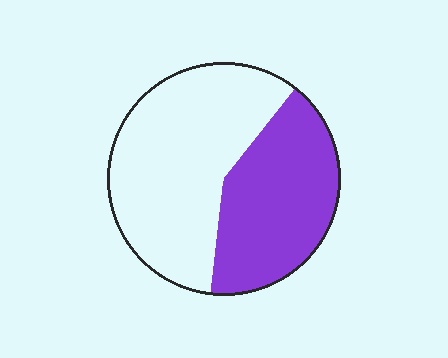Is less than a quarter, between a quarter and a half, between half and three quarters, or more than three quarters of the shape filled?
Between a quarter and a half.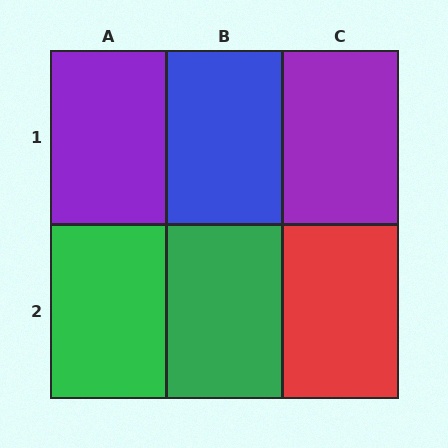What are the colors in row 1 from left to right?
Purple, blue, purple.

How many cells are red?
1 cell is red.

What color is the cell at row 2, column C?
Red.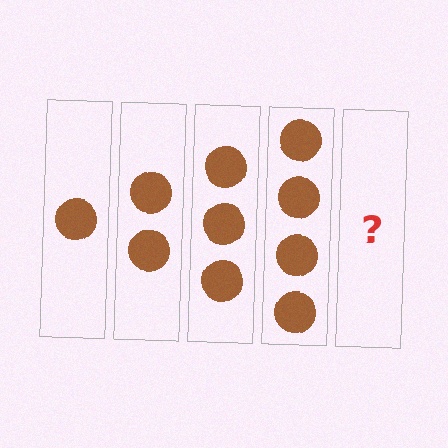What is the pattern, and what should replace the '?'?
The pattern is that each step adds one more circle. The '?' should be 5 circles.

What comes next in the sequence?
The next element should be 5 circles.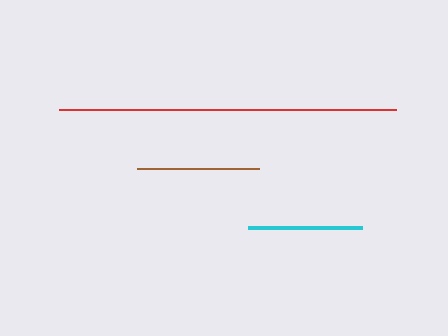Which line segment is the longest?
The red line is the longest at approximately 337 pixels.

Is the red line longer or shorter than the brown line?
The red line is longer than the brown line.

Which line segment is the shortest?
The cyan line is the shortest at approximately 114 pixels.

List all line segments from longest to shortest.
From longest to shortest: red, brown, cyan.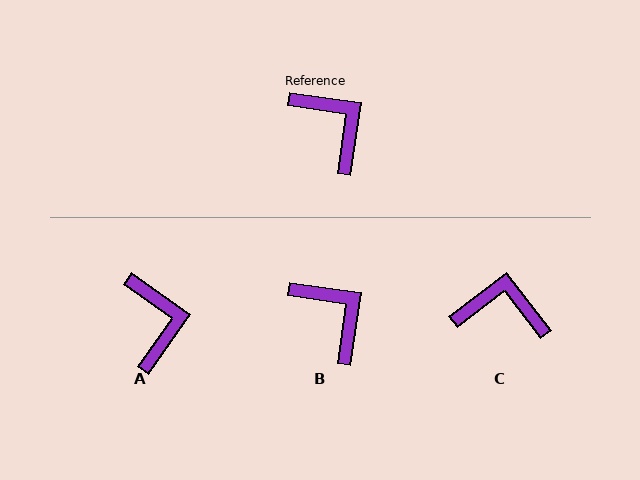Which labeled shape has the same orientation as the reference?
B.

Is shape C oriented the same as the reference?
No, it is off by about 46 degrees.